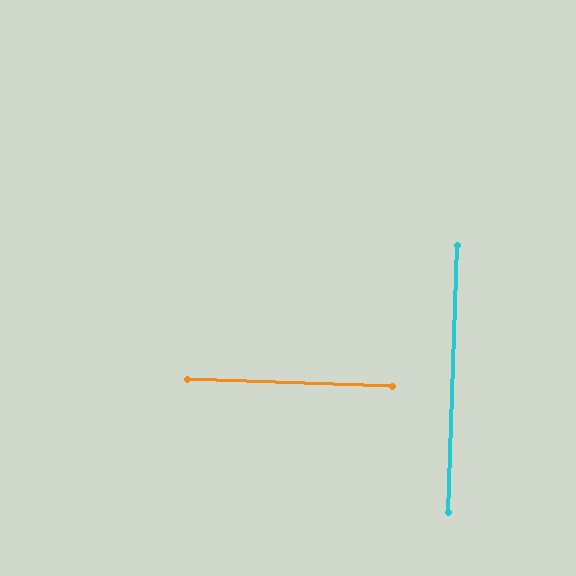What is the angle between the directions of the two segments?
Approximately 90 degrees.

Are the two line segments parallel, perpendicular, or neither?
Perpendicular — they meet at approximately 90°.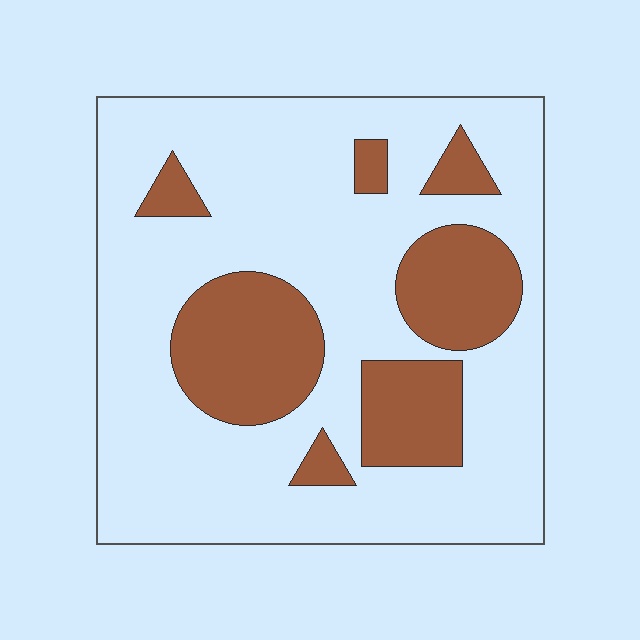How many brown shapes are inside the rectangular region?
7.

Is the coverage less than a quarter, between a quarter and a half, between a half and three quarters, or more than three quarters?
Between a quarter and a half.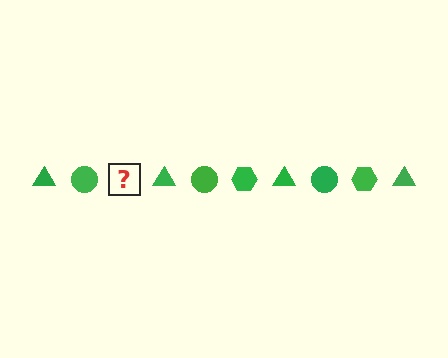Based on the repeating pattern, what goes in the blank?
The blank should be a green hexagon.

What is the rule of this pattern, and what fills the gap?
The rule is that the pattern cycles through triangle, circle, hexagon shapes in green. The gap should be filled with a green hexagon.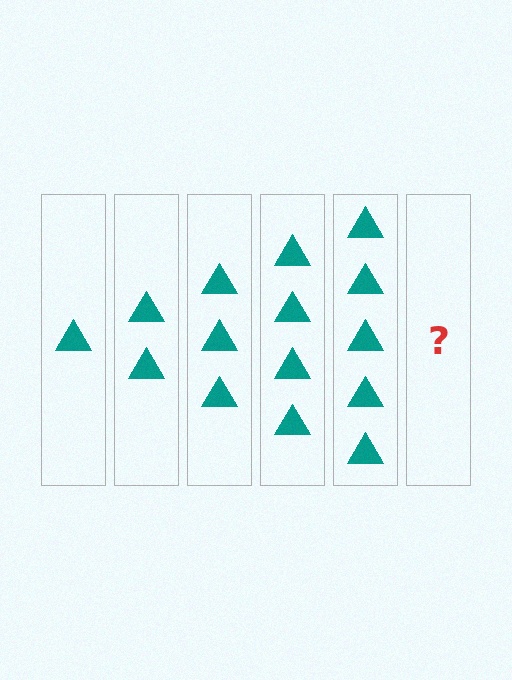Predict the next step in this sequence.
The next step is 6 triangles.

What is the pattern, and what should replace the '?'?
The pattern is that each step adds one more triangle. The '?' should be 6 triangles.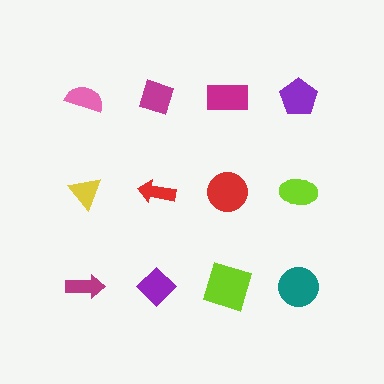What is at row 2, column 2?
A red arrow.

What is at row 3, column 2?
A purple diamond.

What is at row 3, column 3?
A lime square.